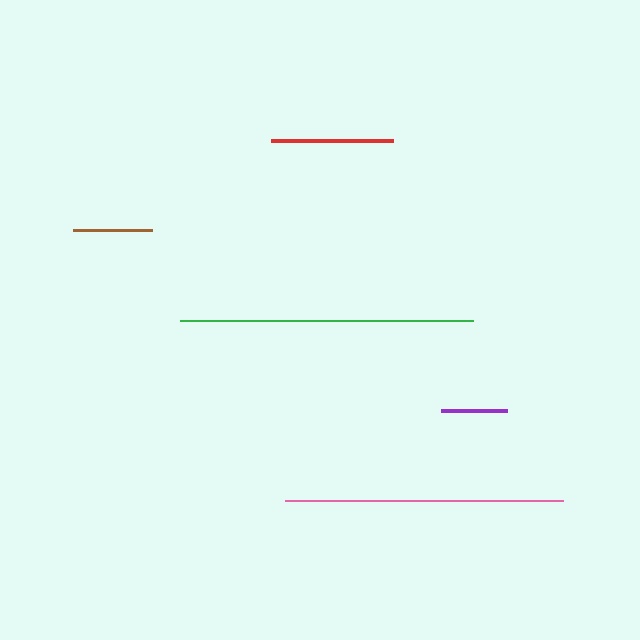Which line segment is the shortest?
The purple line is the shortest at approximately 65 pixels.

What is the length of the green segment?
The green segment is approximately 293 pixels long.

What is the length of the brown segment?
The brown segment is approximately 80 pixels long.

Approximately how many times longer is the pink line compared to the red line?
The pink line is approximately 2.3 times the length of the red line.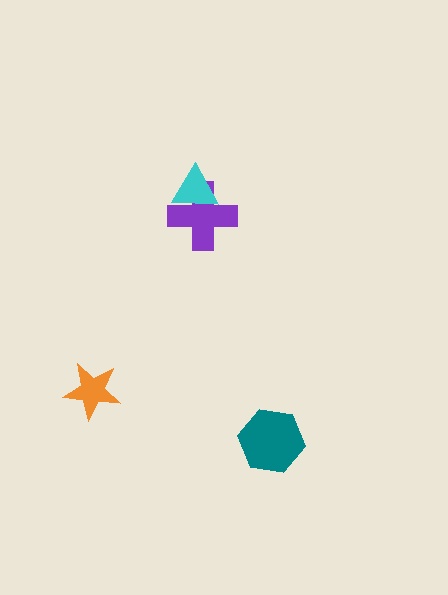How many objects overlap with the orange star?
0 objects overlap with the orange star.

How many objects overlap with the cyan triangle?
1 object overlaps with the cyan triangle.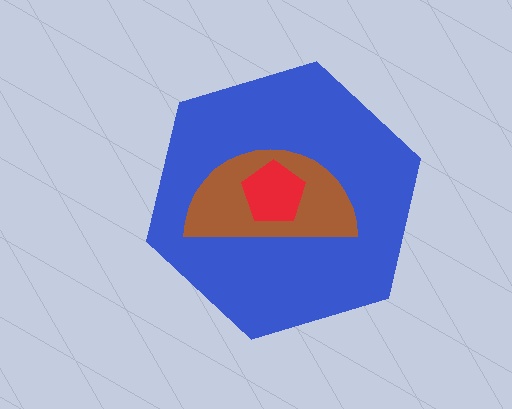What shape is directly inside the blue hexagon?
The brown semicircle.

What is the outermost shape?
The blue hexagon.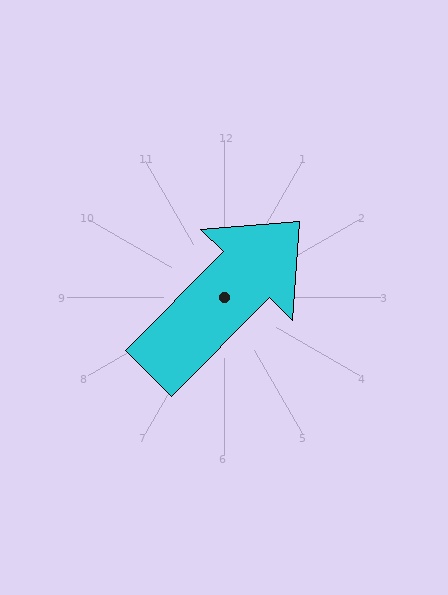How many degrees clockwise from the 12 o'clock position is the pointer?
Approximately 45 degrees.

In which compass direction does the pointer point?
Northeast.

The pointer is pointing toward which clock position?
Roughly 1 o'clock.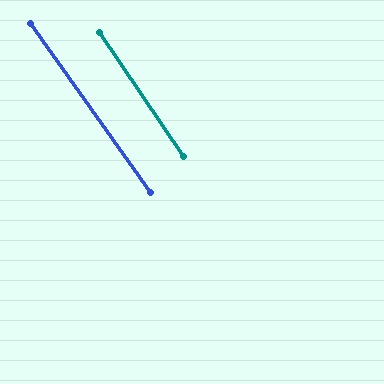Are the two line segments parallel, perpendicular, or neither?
Parallel — their directions differ by only 1.4°.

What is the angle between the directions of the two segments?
Approximately 1 degree.